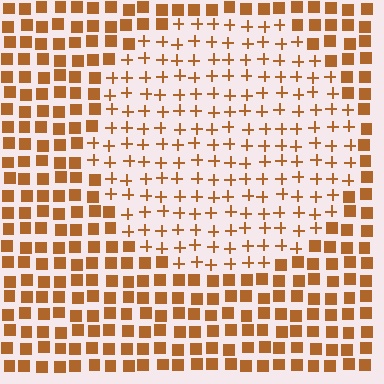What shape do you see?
I see a circle.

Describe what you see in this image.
The image is filled with small brown elements arranged in a uniform grid. A circle-shaped region contains plus signs, while the surrounding area contains squares. The boundary is defined purely by the change in element shape.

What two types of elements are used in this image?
The image uses plus signs inside the circle region and squares outside it.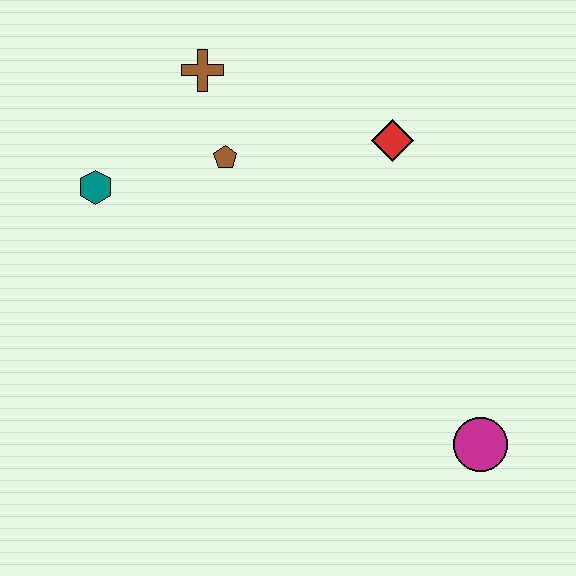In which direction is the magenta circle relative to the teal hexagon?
The magenta circle is to the right of the teal hexagon.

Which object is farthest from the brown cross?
The magenta circle is farthest from the brown cross.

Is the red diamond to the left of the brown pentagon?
No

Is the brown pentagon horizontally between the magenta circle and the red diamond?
No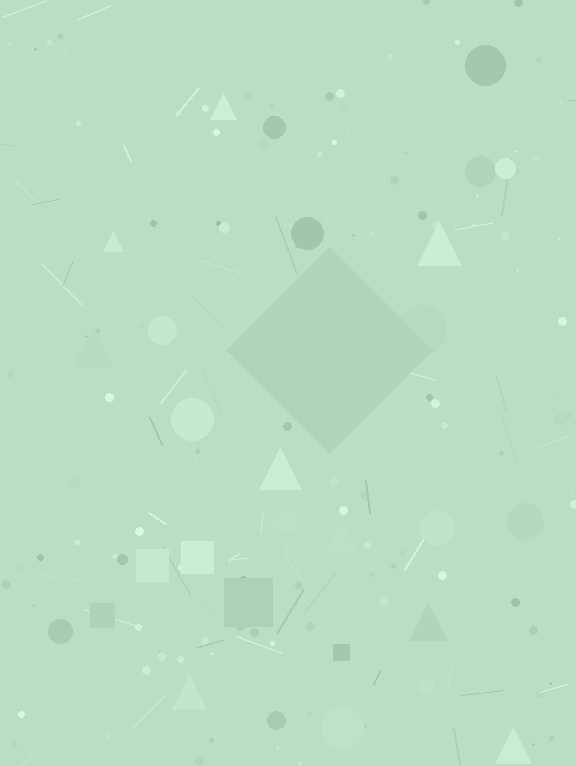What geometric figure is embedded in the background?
A diamond is embedded in the background.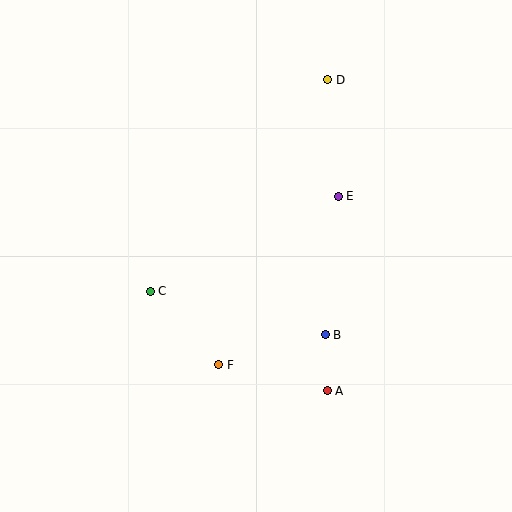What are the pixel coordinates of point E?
Point E is at (338, 196).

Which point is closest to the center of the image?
Point E at (338, 196) is closest to the center.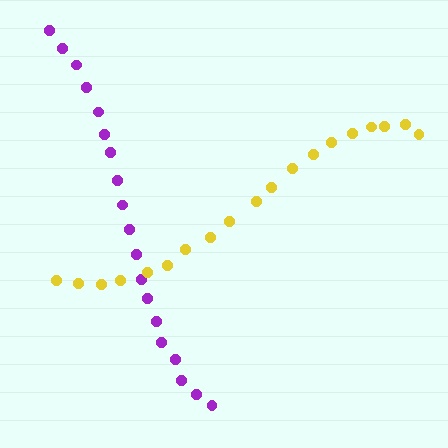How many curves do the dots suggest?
There are 2 distinct paths.